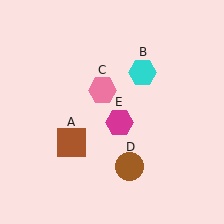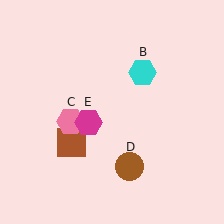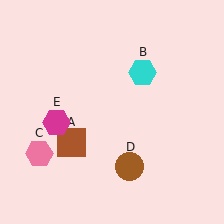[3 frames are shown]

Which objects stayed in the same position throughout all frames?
Brown square (object A) and cyan hexagon (object B) and brown circle (object D) remained stationary.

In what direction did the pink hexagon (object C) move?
The pink hexagon (object C) moved down and to the left.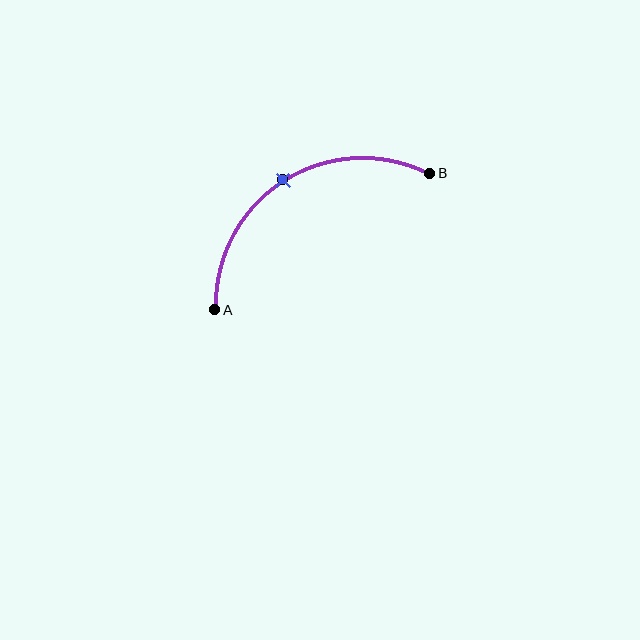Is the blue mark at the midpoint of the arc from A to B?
Yes. The blue mark lies on the arc at equal arc-length from both A and B — it is the arc midpoint.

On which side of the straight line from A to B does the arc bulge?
The arc bulges above the straight line connecting A and B.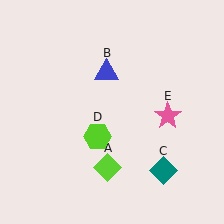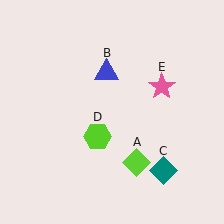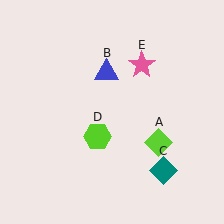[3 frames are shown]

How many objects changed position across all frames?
2 objects changed position: lime diamond (object A), pink star (object E).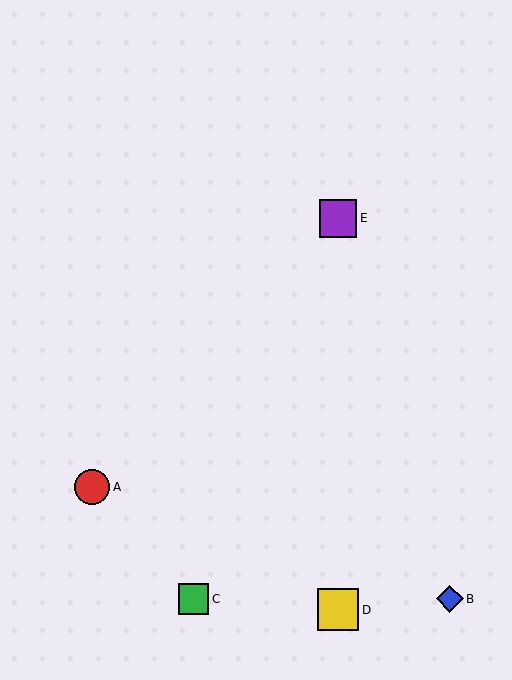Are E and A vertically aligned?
No, E is at x≈338 and A is at x≈92.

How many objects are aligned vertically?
2 objects (D, E) are aligned vertically.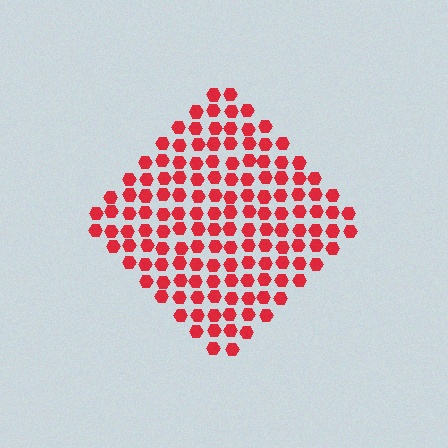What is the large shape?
The large shape is a diamond.